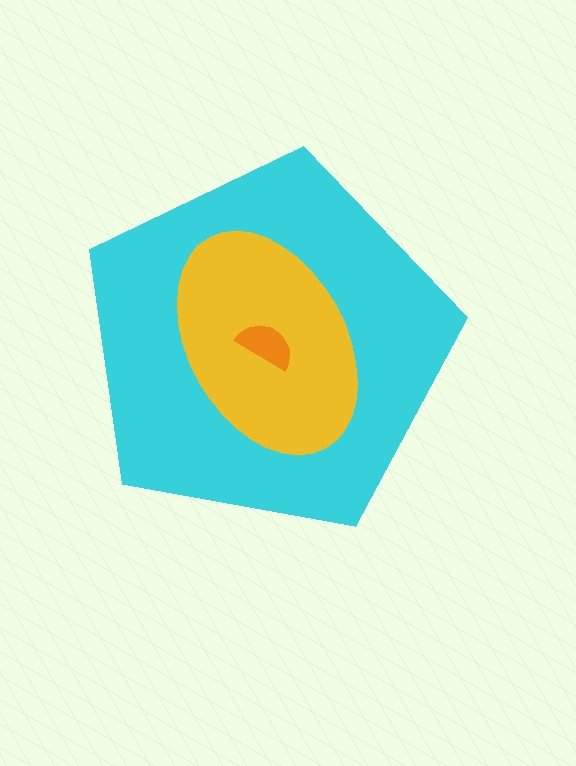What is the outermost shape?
The cyan pentagon.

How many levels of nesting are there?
3.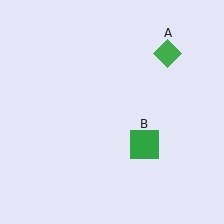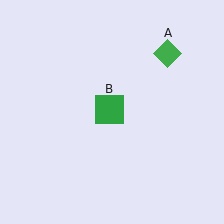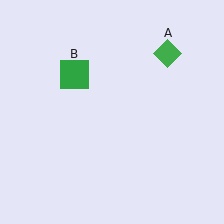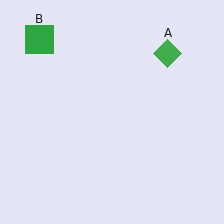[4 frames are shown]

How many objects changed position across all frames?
1 object changed position: green square (object B).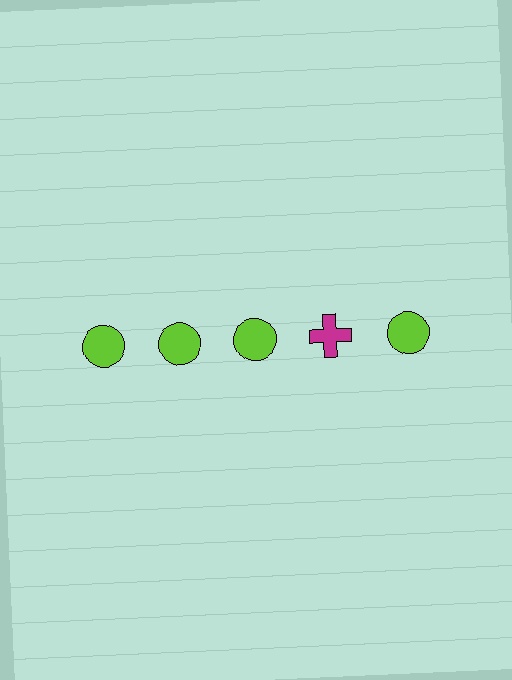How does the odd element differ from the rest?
It differs in both color (magenta instead of lime) and shape (cross instead of circle).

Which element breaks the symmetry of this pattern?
The magenta cross in the top row, second from right column breaks the symmetry. All other shapes are lime circles.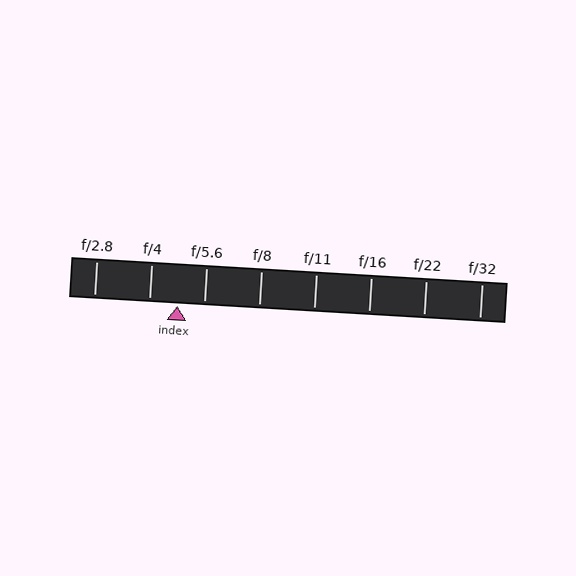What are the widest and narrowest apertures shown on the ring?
The widest aperture shown is f/2.8 and the narrowest is f/32.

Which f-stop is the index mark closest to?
The index mark is closest to f/5.6.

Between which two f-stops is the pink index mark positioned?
The index mark is between f/4 and f/5.6.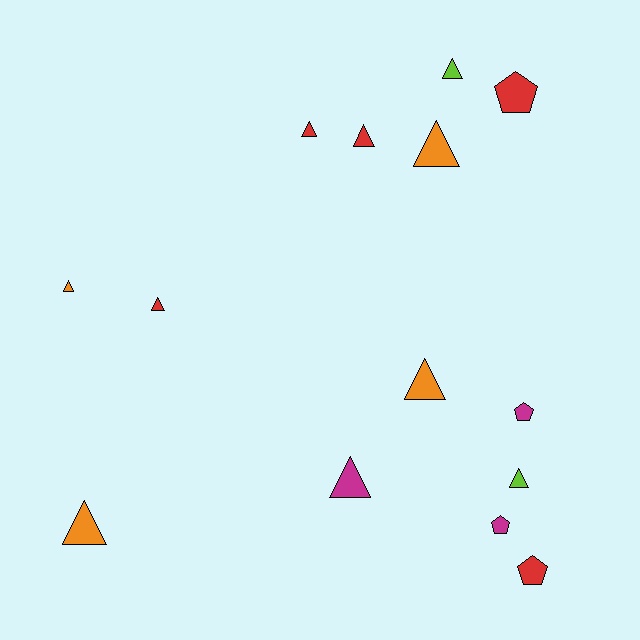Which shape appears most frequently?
Triangle, with 10 objects.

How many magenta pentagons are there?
There are 2 magenta pentagons.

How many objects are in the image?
There are 14 objects.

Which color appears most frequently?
Red, with 5 objects.